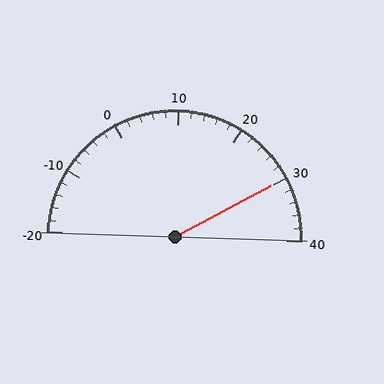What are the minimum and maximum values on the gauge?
The gauge ranges from -20 to 40.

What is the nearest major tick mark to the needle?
The nearest major tick mark is 30.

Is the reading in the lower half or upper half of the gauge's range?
The reading is in the upper half of the range (-20 to 40).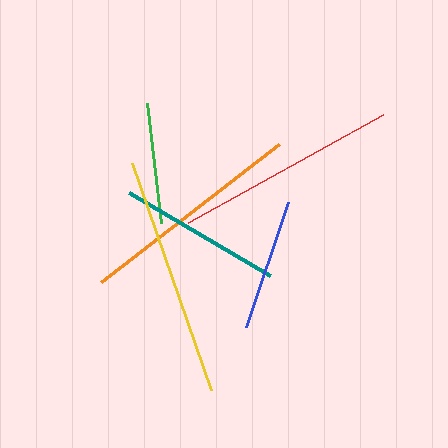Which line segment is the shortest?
The green line is the shortest at approximately 120 pixels.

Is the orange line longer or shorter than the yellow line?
The yellow line is longer than the orange line.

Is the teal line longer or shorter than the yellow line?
The yellow line is longer than the teal line.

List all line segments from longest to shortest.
From longest to shortest: yellow, orange, red, teal, blue, green.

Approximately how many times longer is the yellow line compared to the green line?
The yellow line is approximately 2.0 times the length of the green line.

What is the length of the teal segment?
The teal segment is approximately 164 pixels long.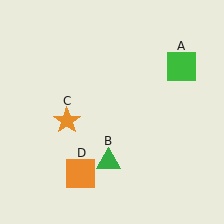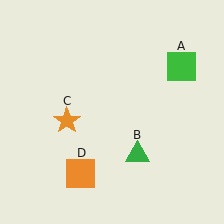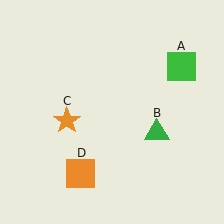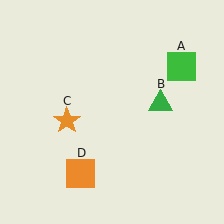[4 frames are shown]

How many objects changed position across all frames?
1 object changed position: green triangle (object B).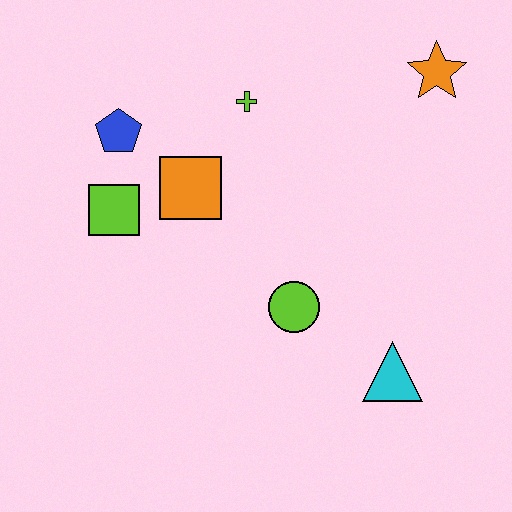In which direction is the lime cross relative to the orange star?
The lime cross is to the left of the orange star.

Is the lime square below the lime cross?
Yes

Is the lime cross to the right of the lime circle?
No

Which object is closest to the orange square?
The lime square is closest to the orange square.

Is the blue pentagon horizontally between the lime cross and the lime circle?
No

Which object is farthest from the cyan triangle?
The blue pentagon is farthest from the cyan triangle.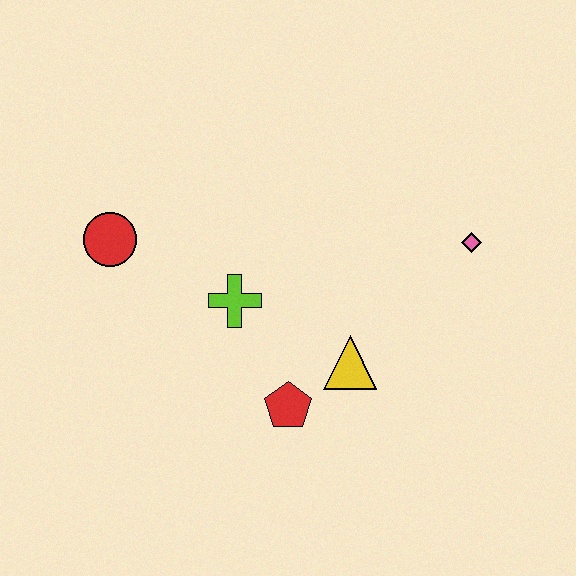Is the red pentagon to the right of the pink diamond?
No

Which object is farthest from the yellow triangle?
The red circle is farthest from the yellow triangle.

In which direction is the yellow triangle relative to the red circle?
The yellow triangle is to the right of the red circle.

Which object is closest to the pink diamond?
The yellow triangle is closest to the pink diamond.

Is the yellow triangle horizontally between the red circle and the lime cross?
No